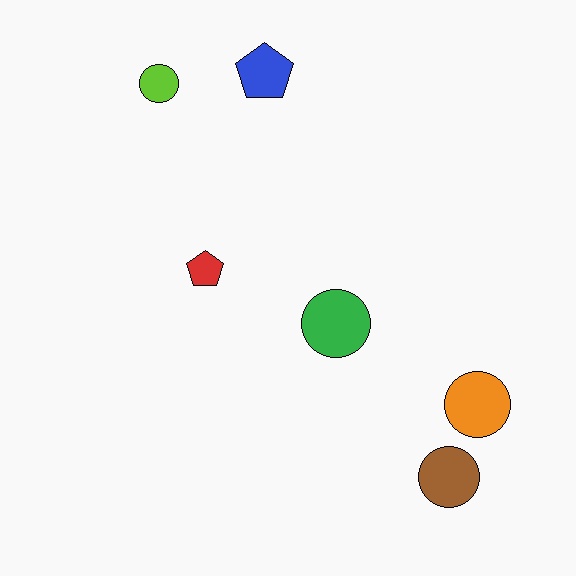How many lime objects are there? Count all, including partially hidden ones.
There is 1 lime object.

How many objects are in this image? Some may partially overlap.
There are 6 objects.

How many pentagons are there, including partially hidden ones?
There are 2 pentagons.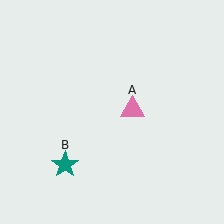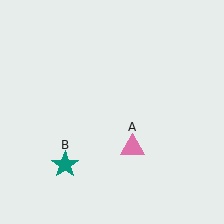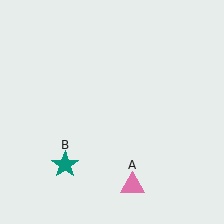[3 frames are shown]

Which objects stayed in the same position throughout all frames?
Teal star (object B) remained stationary.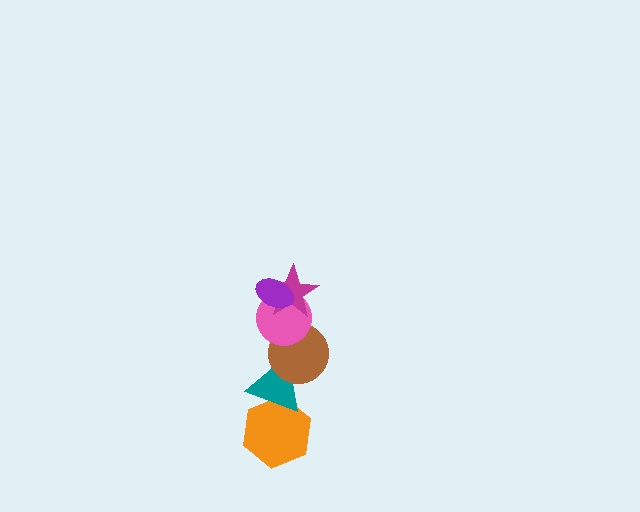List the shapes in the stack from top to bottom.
From top to bottom: the purple ellipse, the magenta star, the pink circle, the brown circle, the teal triangle, the orange hexagon.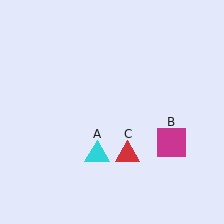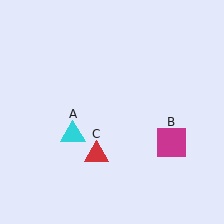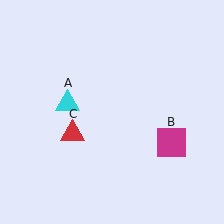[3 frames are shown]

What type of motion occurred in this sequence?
The cyan triangle (object A), red triangle (object C) rotated clockwise around the center of the scene.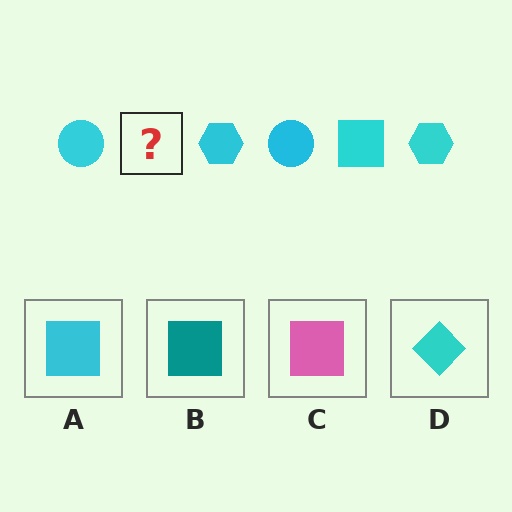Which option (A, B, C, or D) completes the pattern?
A.